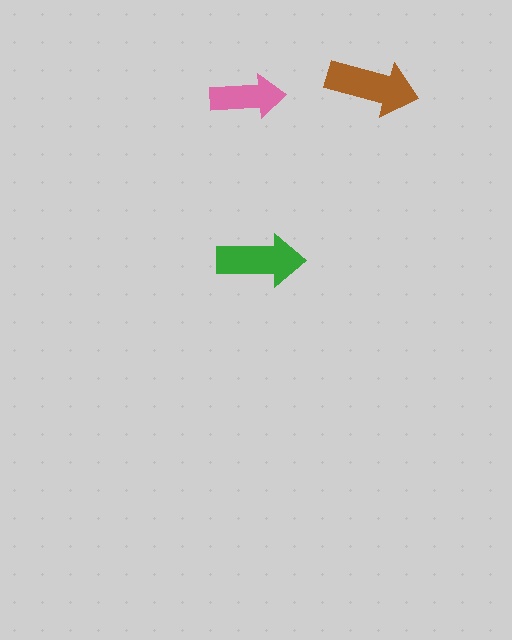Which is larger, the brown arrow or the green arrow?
The brown one.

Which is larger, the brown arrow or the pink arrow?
The brown one.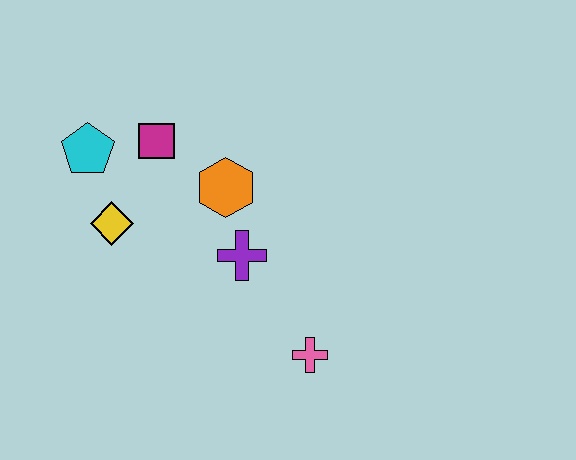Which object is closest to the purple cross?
The orange hexagon is closest to the purple cross.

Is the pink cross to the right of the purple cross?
Yes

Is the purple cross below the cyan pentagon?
Yes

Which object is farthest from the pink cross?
The cyan pentagon is farthest from the pink cross.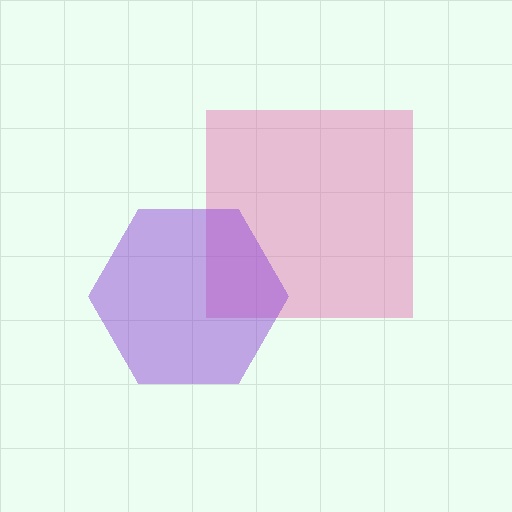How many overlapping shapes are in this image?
There are 2 overlapping shapes in the image.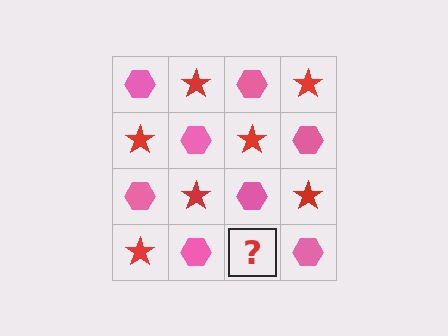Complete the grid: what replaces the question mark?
The question mark should be replaced with a red star.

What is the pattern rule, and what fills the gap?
The rule is that it alternates pink hexagon and red star in a checkerboard pattern. The gap should be filled with a red star.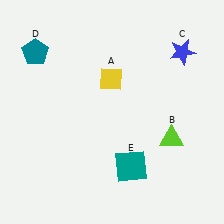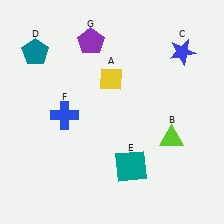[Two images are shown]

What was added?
A blue cross (F), a purple pentagon (G) were added in Image 2.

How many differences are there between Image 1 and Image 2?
There are 2 differences between the two images.